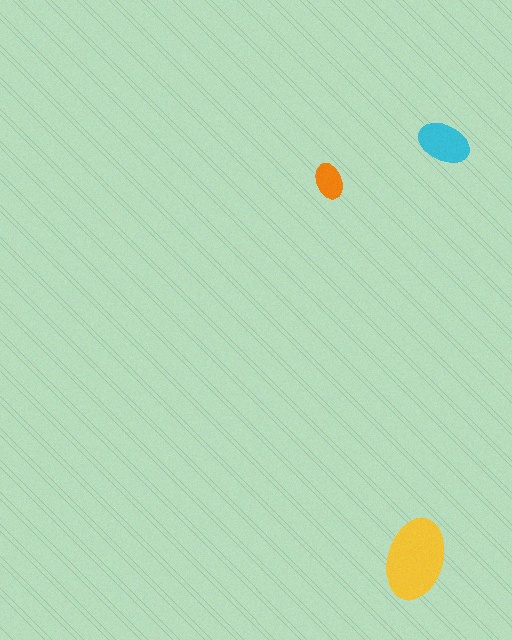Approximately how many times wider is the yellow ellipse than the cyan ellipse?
About 1.5 times wider.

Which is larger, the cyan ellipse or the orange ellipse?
The cyan one.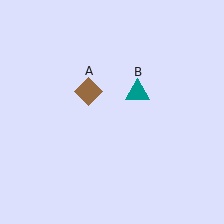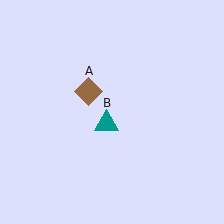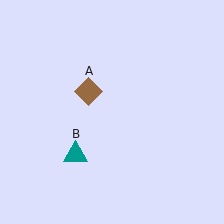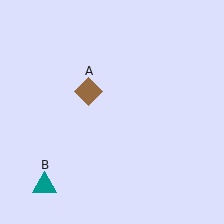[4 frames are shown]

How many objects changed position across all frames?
1 object changed position: teal triangle (object B).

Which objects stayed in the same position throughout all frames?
Brown diamond (object A) remained stationary.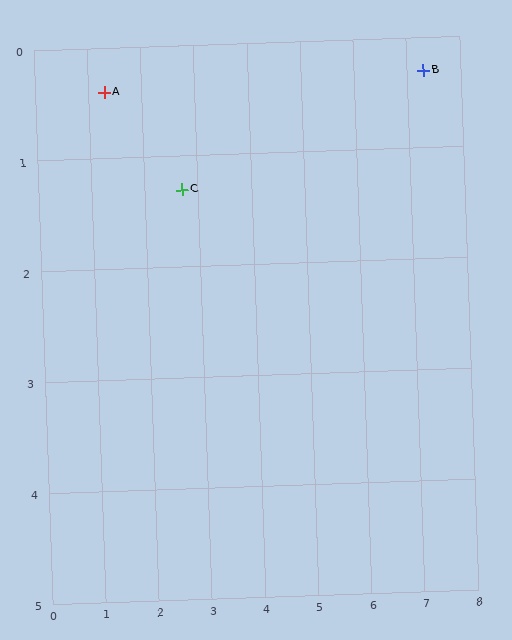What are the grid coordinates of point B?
Point B is at approximately (7.3, 0.3).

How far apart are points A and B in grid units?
Points A and B are about 6.0 grid units apart.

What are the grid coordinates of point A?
Point A is at approximately (1.3, 0.4).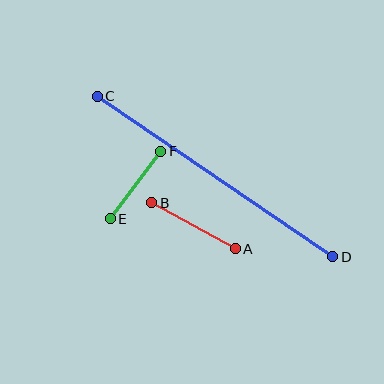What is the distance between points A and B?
The distance is approximately 95 pixels.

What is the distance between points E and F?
The distance is approximately 84 pixels.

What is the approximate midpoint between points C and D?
The midpoint is at approximately (215, 176) pixels.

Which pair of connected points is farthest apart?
Points C and D are farthest apart.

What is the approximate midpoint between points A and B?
The midpoint is at approximately (194, 226) pixels.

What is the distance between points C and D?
The distance is approximately 285 pixels.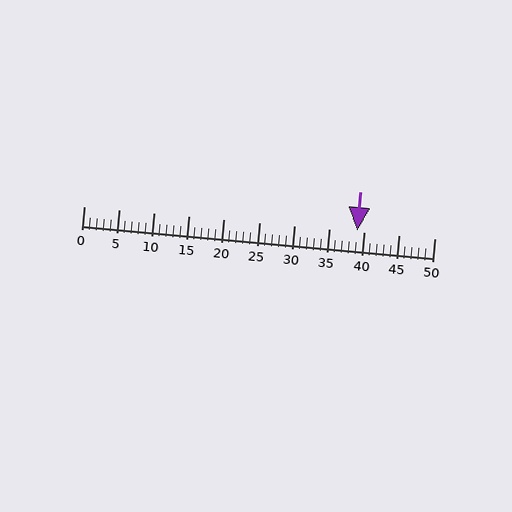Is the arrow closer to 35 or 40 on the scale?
The arrow is closer to 40.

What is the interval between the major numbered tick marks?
The major tick marks are spaced 5 units apart.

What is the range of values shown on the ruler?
The ruler shows values from 0 to 50.